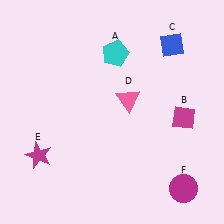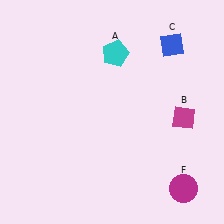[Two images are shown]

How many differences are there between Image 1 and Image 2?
There are 2 differences between the two images.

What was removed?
The pink triangle (D), the magenta star (E) were removed in Image 2.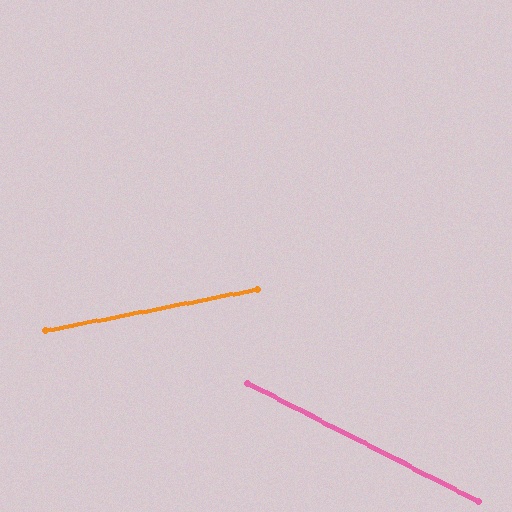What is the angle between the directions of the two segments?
Approximately 38 degrees.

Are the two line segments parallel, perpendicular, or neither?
Neither parallel nor perpendicular — they differ by about 38°.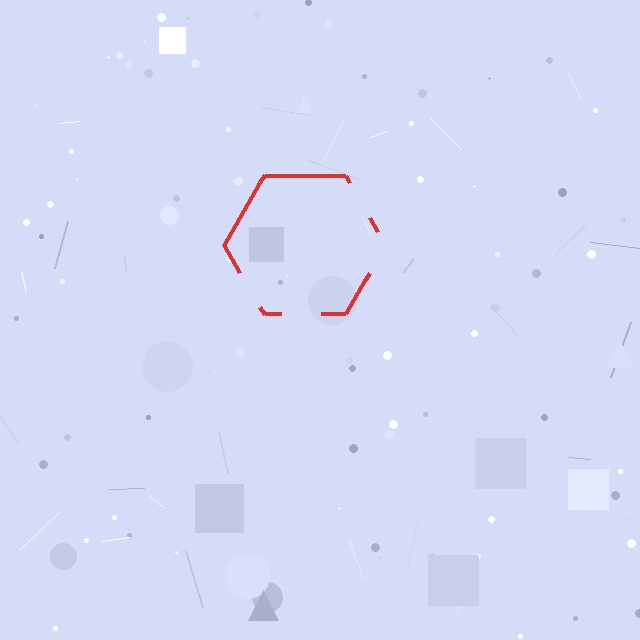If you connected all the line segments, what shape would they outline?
They would outline a hexagon.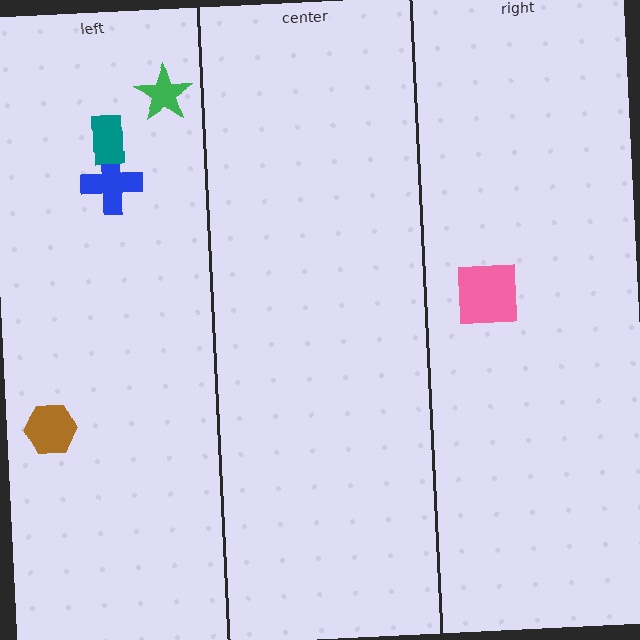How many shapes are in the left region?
4.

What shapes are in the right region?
The pink square.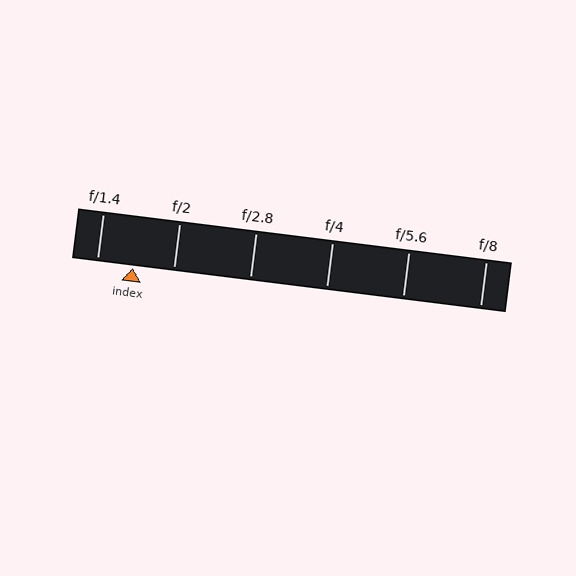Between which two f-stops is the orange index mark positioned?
The index mark is between f/1.4 and f/2.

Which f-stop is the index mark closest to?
The index mark is closest to f/1.4.